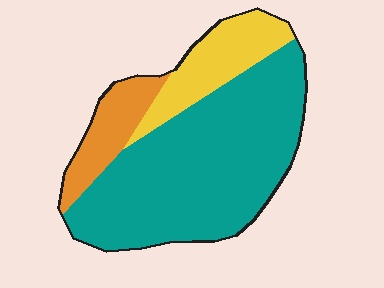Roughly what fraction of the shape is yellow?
Yellow takes up about one sixth (1/6) of the shape.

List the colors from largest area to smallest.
From largest to smallest: teal, yellow, orange.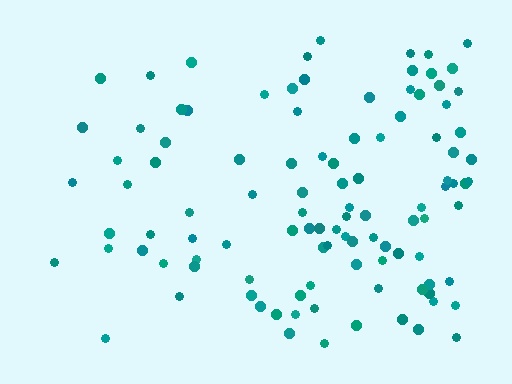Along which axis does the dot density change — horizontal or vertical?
Horizontal.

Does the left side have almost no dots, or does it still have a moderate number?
Still a moderate number, just noticeably fewer than the right.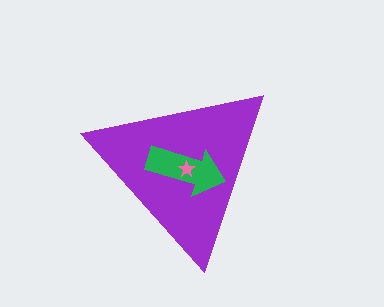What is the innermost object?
The pink star.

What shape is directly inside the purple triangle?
The green arrow.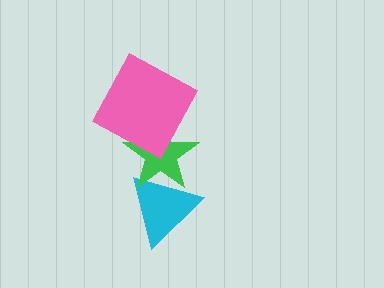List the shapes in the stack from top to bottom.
From top to bottom: the pink square, the green star, the cyan triangle.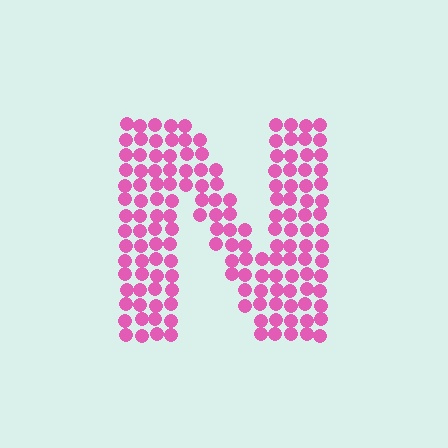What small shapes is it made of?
It is made of small circles.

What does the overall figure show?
The overall figure shows the letter N.